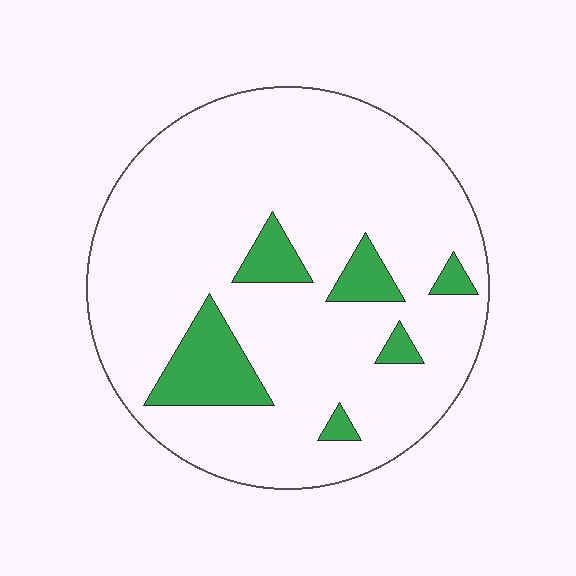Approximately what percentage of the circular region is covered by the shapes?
Approximately 15%.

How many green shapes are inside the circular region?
6.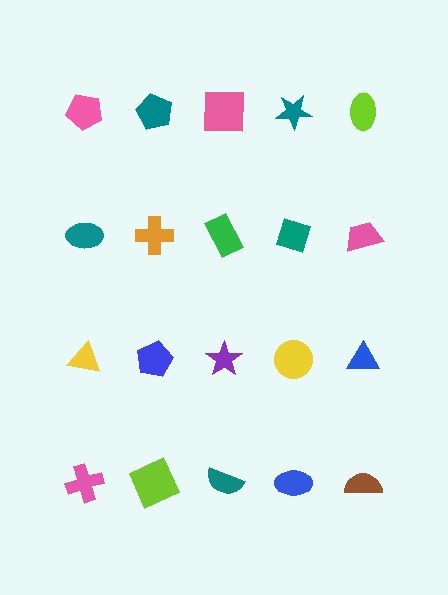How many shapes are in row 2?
5 shapes.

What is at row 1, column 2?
A teal pentagon.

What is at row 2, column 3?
A green rectangle.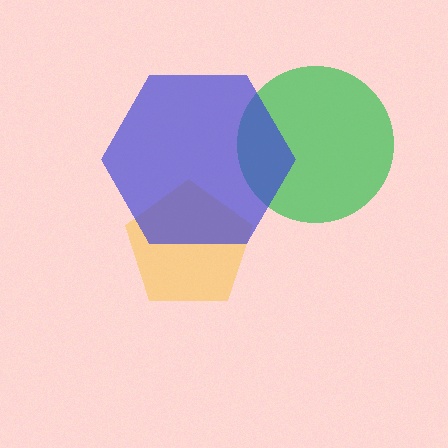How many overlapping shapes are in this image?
There are 3 overlapping shapes in the image.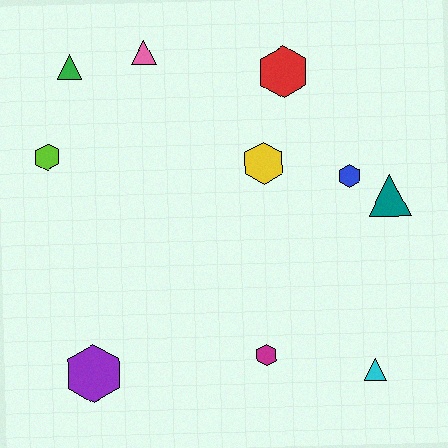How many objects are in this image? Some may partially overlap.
There are 10 objects.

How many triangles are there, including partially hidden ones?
There are 4 triangles.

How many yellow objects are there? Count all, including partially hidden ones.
There is 1 yellow object.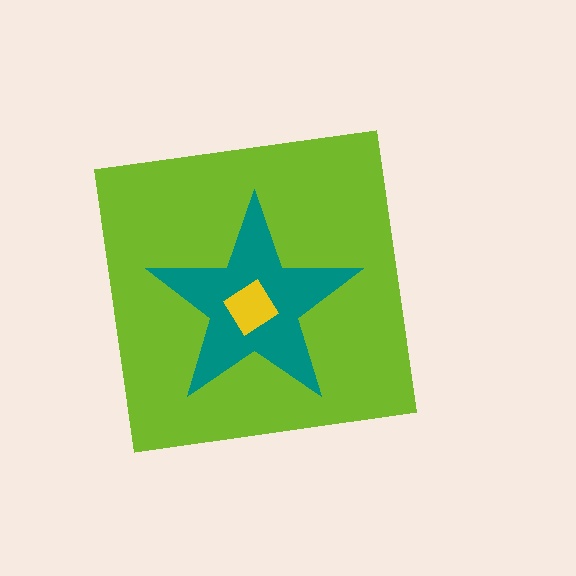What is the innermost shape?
The yellow diamond.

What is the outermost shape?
The lime square.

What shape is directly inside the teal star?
The yellow diamond.